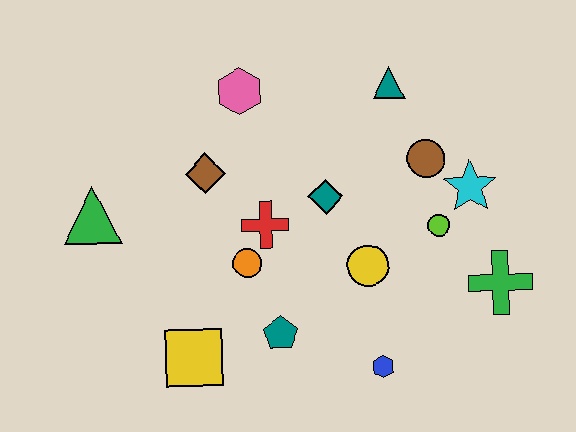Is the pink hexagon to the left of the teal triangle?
Yes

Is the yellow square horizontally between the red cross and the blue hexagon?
No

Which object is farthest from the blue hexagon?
The green triangle is farthest from the blue hexagon.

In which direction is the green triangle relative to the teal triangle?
The green triangle is to the left of the teal triangle.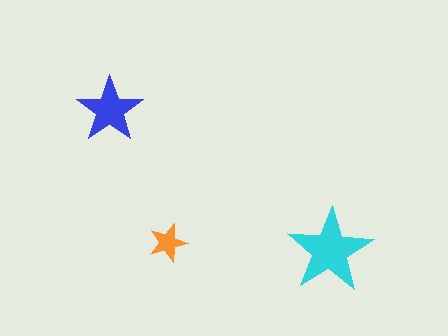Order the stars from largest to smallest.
the cyan one, the blue one, the orange one.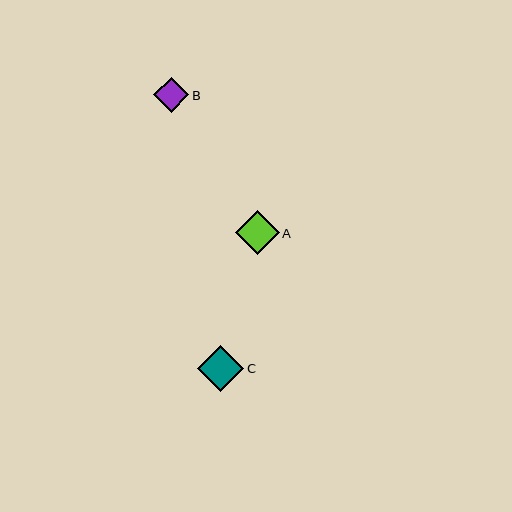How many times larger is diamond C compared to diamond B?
Diamond C is approximately 1.3 times the size of diamond B.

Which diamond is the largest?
Diamond C is the largest with a size of approximately 46 pixels.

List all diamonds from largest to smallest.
From largest to smallest: C, A, B.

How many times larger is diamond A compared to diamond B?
Diamond A is approximately 1.3 times the size of diamond B.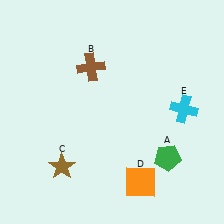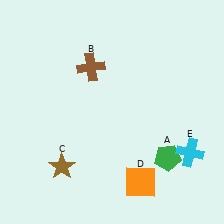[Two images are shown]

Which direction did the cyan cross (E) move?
The cyan cross (E) moved down.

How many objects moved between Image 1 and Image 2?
1 object moved between the two images.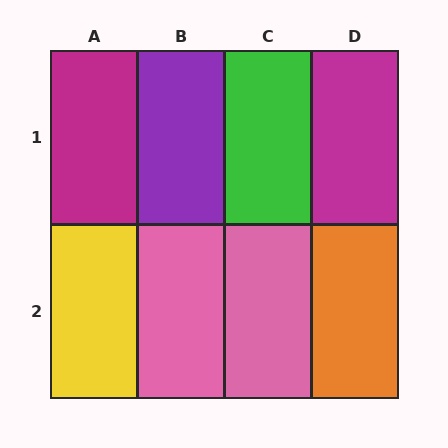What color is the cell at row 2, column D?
Orange.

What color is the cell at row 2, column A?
Yellow.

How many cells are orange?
1 cell is orange.